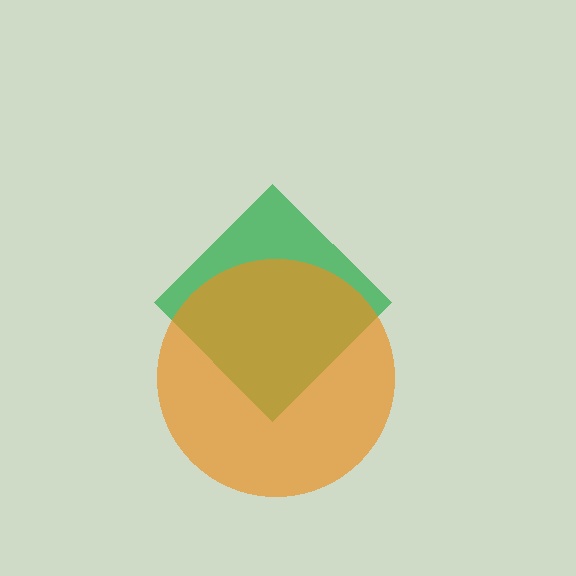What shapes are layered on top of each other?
The layered shapes are: a green diamond, an orange circle.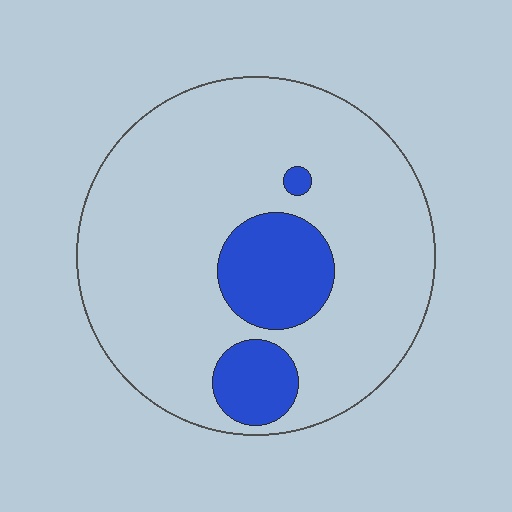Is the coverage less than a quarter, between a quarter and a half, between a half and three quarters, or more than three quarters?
Less than a quarter.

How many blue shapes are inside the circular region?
3.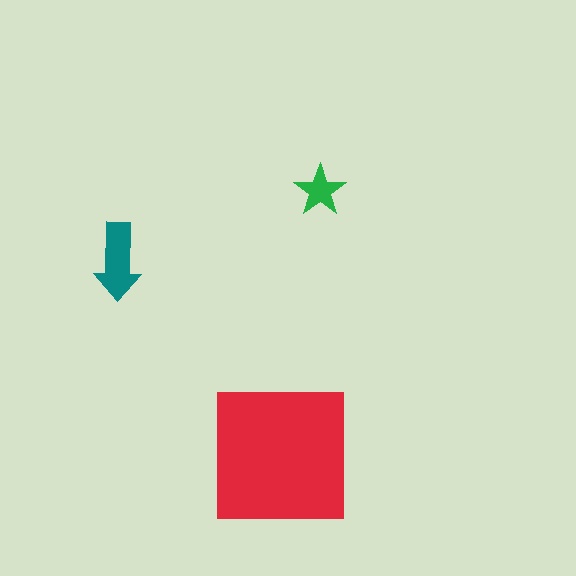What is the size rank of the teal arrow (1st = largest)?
2nd.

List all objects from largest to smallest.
The red square, the teal arrow, the green star.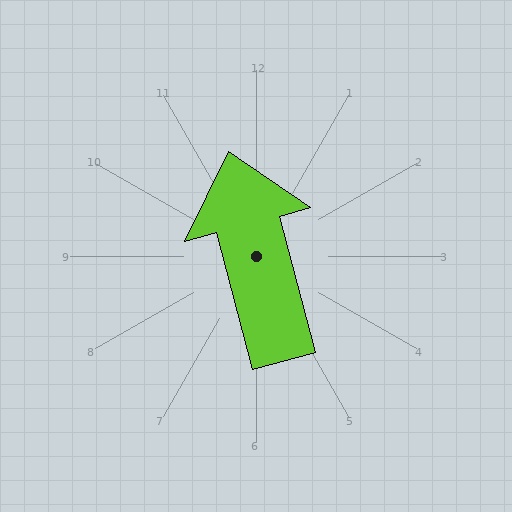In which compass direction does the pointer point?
North.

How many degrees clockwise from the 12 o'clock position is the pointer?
Approximately 345 degrees.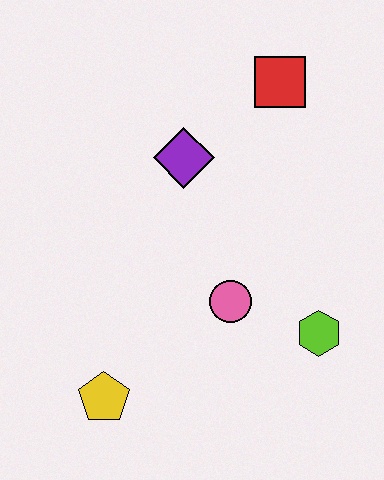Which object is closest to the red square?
The purple diamond is closest to the red square.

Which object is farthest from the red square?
The yellow pentagon is farthest from the red square.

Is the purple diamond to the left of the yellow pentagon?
No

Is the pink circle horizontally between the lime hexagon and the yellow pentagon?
Yes